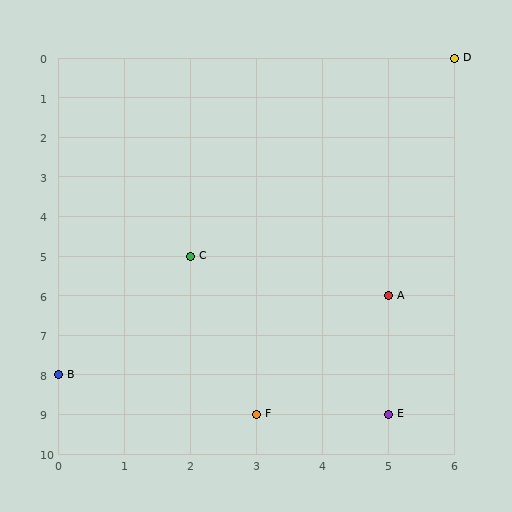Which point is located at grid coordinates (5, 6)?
Point A is at (5, 6).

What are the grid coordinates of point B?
Point B is at grid coordinates (0, 8).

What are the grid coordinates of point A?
Point A is at grid coordinates (5, 6).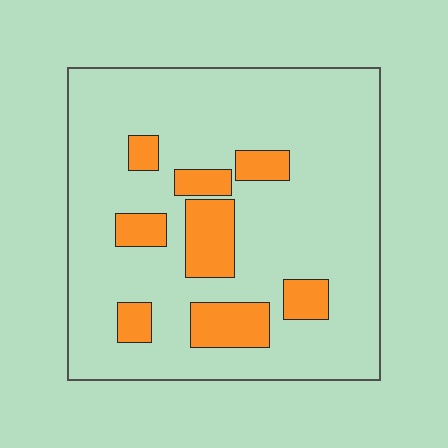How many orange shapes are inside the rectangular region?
8.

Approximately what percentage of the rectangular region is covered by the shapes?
Approximately 15%.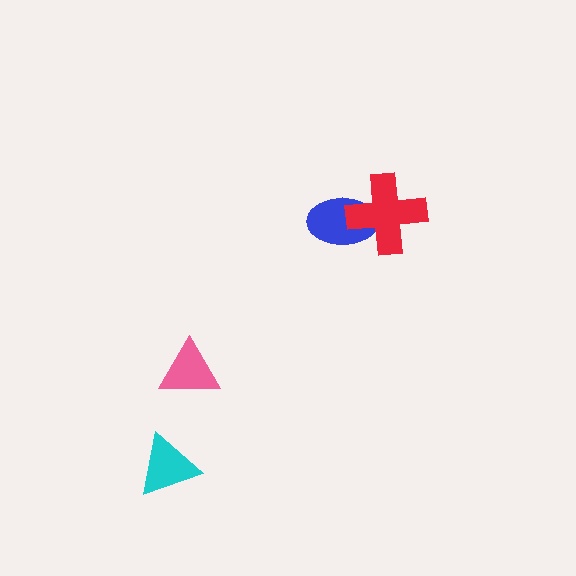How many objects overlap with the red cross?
1 object overlaps with the red cross.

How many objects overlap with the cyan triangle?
0 objects overlap with the cyan triangle.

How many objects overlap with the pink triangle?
0 objects overlap with the pink triangle.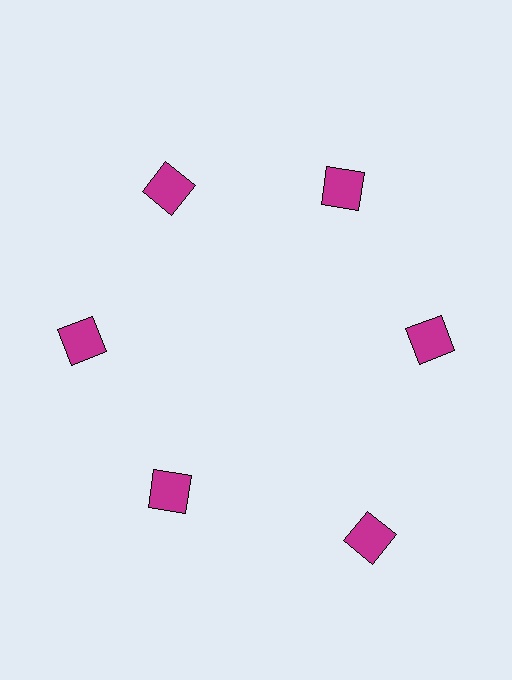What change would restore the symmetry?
The symmetry would be restored by moving it inward, back onto the ring so that all 6 squares sit at equal angles and equal distance from the center.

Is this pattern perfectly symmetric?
No. The 6 magenta squares are arranged in a ring, but one element near the 5 o'clock position is pushed outward from the center, breaking the 6-fold rotational symmetry.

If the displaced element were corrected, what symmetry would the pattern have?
It would have 6-fold rotational symmetry — the pattern would map onto itself every 60 degrees.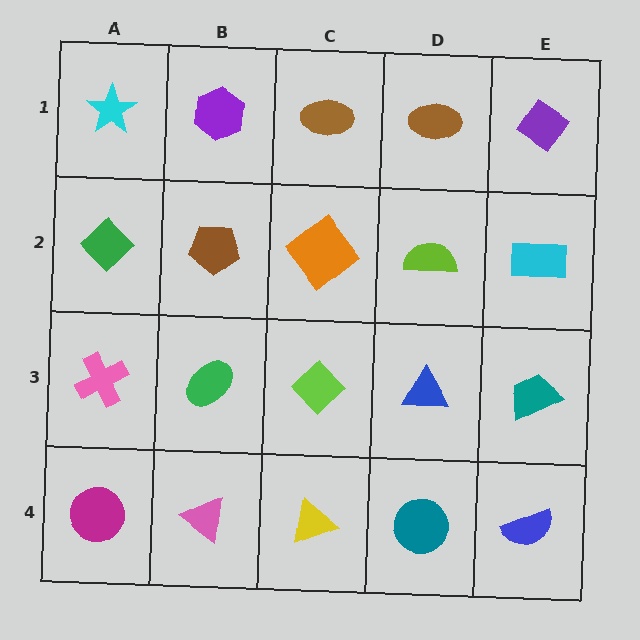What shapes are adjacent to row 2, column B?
A purple hexagon (row 1, column B), a green ellipse (row 3, column B), a green diamond (row 2, column A), an orange diamond (row 2, column C).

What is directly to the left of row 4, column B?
A magenta circle.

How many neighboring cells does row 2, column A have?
3.